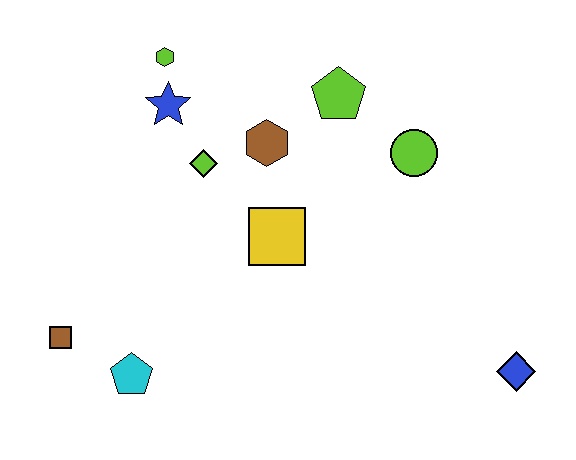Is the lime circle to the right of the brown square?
Yes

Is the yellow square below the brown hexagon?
Yes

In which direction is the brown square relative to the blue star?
The brown square is below the blue star.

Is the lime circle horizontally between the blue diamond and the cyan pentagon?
Yes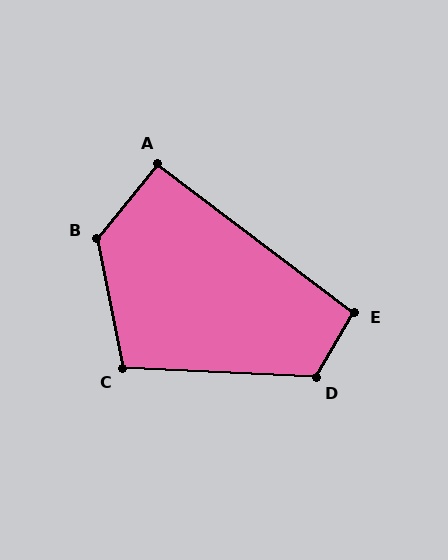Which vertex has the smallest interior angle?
A, at approximately 92 degrees.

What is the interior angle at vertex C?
Approximately 104 degrees (obtuse).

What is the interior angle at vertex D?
Approximately 117 degrees (obtuse).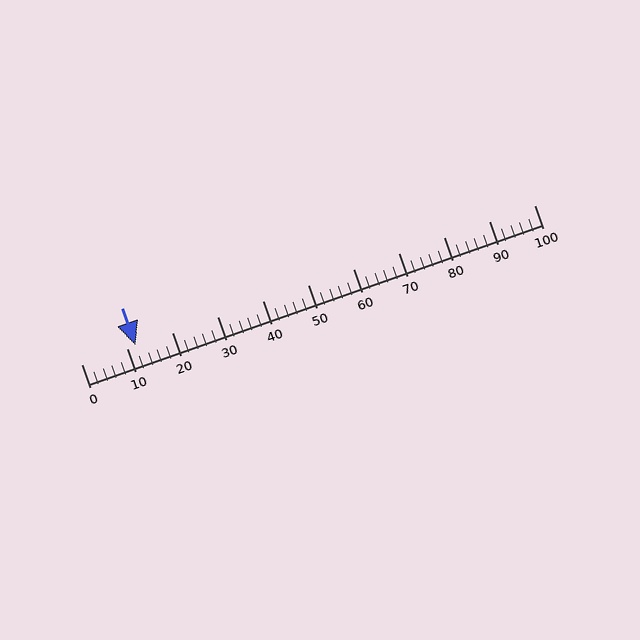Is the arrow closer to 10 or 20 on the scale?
The arrow is closer to 10.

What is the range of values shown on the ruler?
The ruler shows values from 0 to 100.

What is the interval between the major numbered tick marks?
The major tick marks are spaced 10 units apart.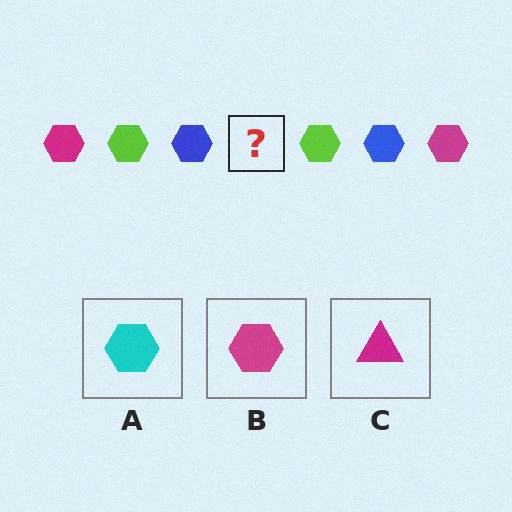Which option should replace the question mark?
Option B.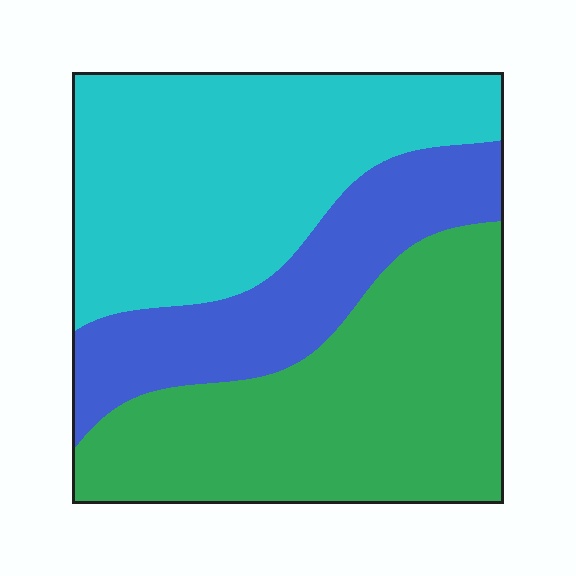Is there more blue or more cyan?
Cyan.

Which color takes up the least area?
Blue, at roughly 20%.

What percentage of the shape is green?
Green covers roughly 40% of the shape.